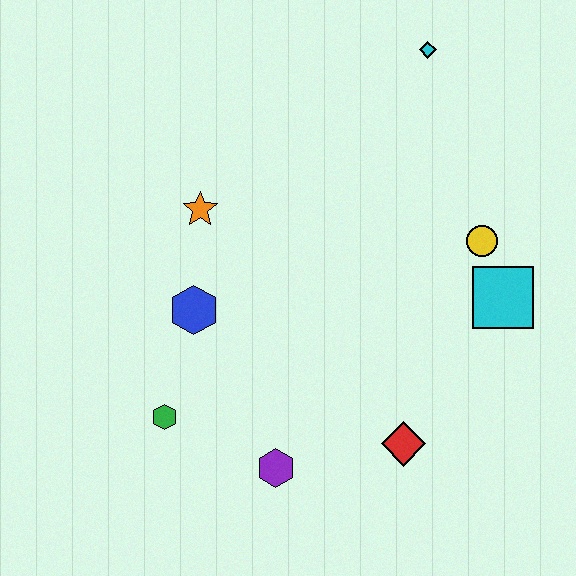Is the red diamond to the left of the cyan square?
Yes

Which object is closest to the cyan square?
The yellow circle is closest to the cyan square.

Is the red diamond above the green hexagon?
No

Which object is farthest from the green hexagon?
The cyan diamond is farthest from the green hexagon.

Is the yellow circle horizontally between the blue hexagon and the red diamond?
No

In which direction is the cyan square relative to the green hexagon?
The cyan square is to the right of the green hexagon.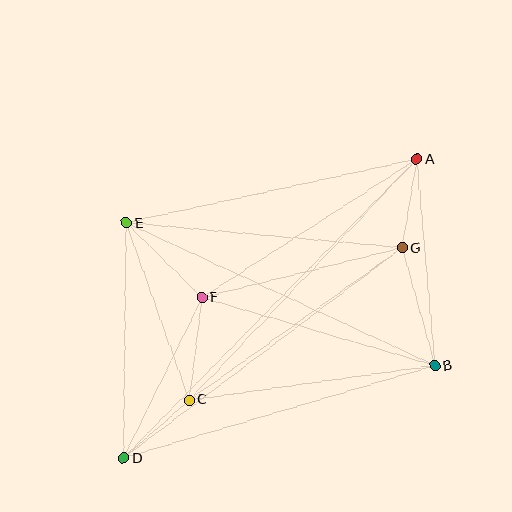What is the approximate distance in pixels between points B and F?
The distance between B and F is approximately 243 pixels.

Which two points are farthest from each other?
Points A and D are farthest from each other.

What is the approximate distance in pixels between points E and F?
The distance between E and F is approximately 106 pixels.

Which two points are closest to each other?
Points C and D are closest to each other.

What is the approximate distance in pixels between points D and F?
The distance between D and F is approximately 179 pixels.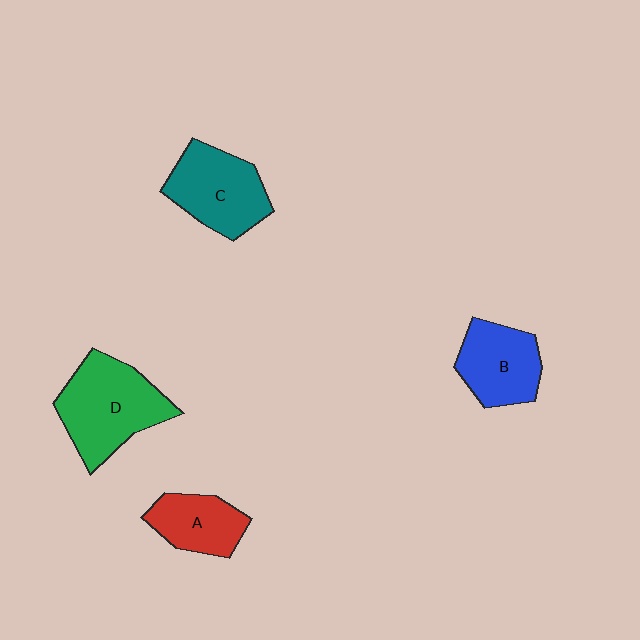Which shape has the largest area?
Shape D (green).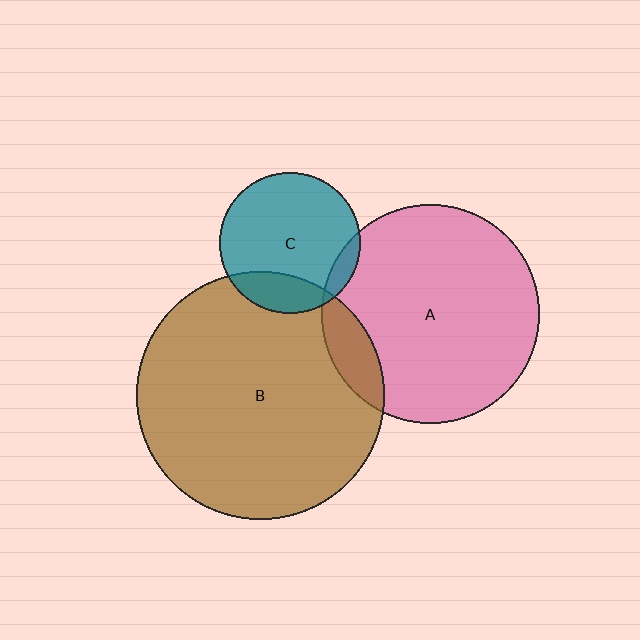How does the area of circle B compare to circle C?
Approximately 3.1 times.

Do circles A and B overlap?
Yes.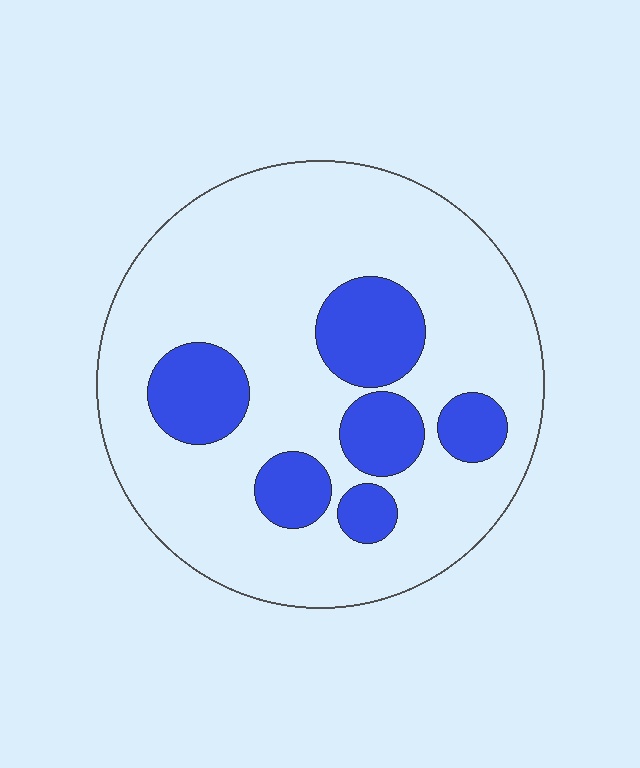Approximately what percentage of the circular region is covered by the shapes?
Approximately 20%.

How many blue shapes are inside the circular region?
6.